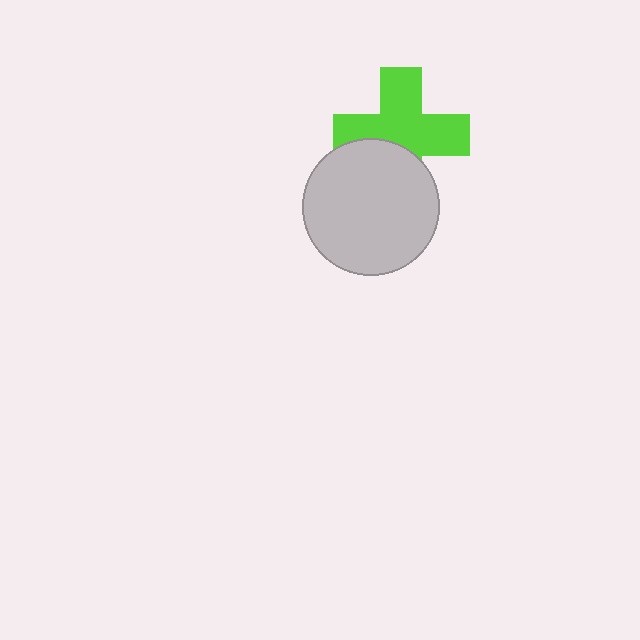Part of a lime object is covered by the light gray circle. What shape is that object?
It is a cross.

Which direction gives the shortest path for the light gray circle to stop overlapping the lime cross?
Moving down gives the shortest separation.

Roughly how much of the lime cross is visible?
Most of it is visible (roughly 68%).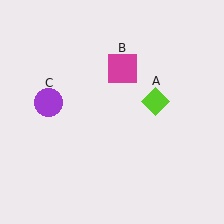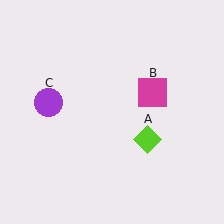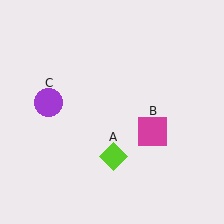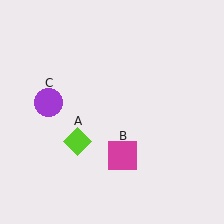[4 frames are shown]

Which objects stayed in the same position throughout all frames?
Purple circle (object C) remained stationary.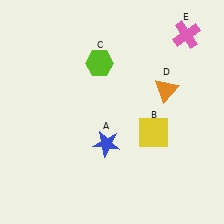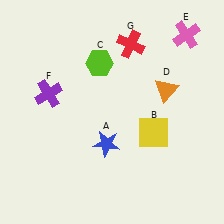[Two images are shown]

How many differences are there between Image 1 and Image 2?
There are 2 differences between the two images.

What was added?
A purple cross (F), a red cross (G) were added in Image 2.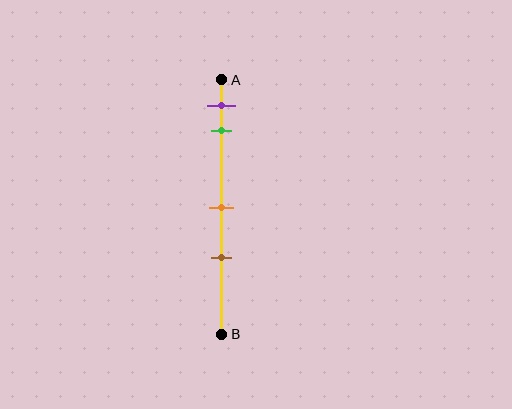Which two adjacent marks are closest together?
The purple and green marks are the closest adjacent pair.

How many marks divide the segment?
There are 4 marks dividing the segment.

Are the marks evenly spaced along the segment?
No, the marks are not evenly spaced.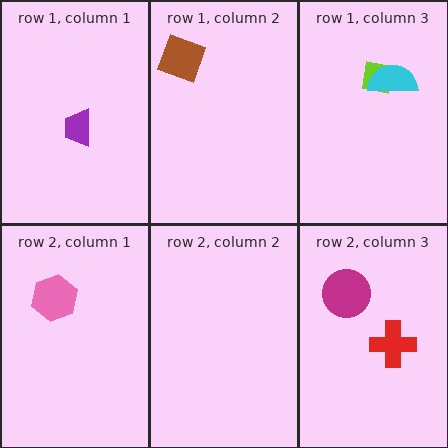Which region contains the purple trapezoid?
The row 1, column 1 region.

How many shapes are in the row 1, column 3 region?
2.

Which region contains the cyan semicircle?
The row 1, column 3 region.